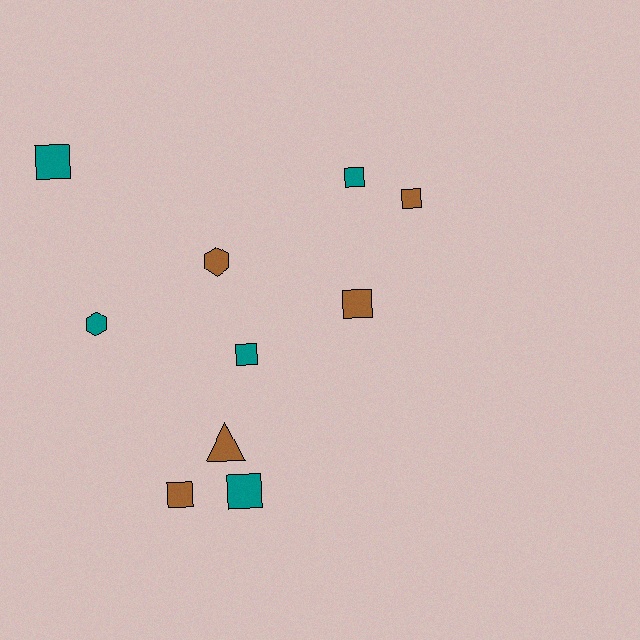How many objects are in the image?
There are 10 objects.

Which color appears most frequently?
Brown, with 5 objects.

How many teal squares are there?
There are 4 teal squares.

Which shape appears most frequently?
Square, with 7 objects.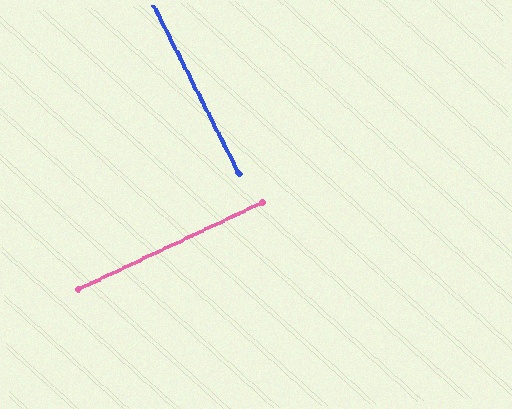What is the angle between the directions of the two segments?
Approximately 88 degrees.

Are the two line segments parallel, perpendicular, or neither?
Perpendicular — they meet at approximately 88°.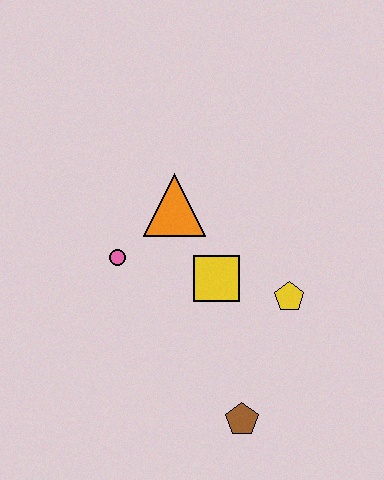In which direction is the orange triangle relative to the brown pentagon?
The orange triangle is above the brown pentagon.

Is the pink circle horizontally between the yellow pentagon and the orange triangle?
No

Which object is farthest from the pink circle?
The brown pentagon is farthest from the pink circle.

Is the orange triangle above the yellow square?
Yes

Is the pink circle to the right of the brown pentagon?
No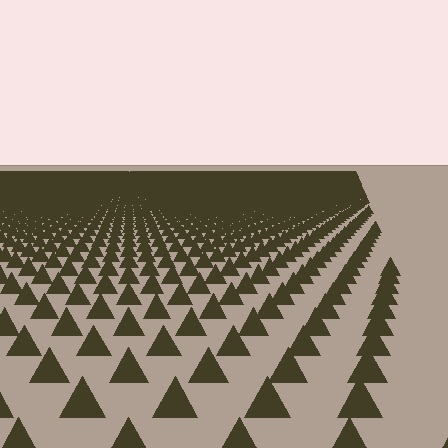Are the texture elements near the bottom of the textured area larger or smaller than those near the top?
Larger. Near the bottom, elements are closer to the viewer and appear at a bigger on-screen size.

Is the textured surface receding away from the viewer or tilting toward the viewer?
The surface is receding away from the viewer. Texture elements get smaller and denser toward the top.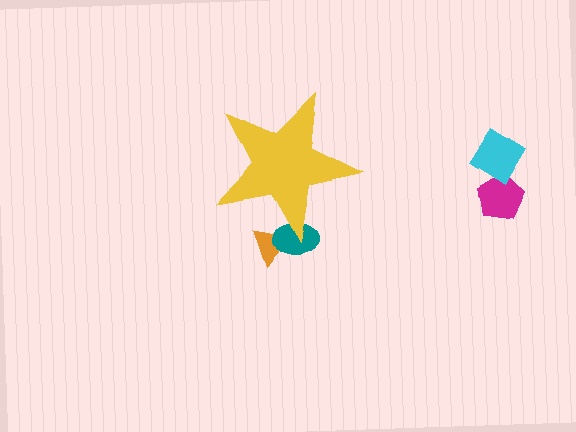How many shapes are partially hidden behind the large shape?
2 shapes are partially hidden.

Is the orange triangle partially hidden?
Yes, the orange triangle is partially hidden behind the yellow star.